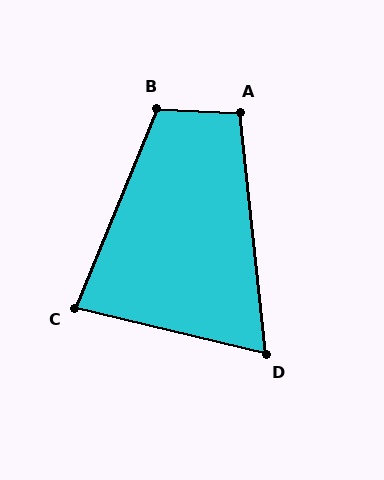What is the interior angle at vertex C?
Approximately 81 degrees (acute).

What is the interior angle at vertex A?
Approximately 99 degrees (obtuse).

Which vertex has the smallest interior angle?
D, at approximately 70 degrees.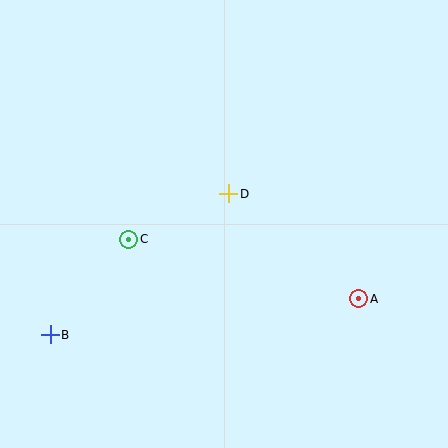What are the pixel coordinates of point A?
Point A is at (359, 299).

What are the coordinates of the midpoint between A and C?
The midpoint between A and C is at (244, 269).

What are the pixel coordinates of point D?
Point D is at (229, 194).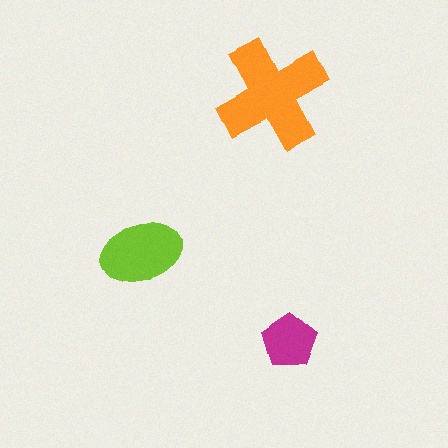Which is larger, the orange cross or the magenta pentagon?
The orange cross.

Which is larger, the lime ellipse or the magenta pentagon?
The lime ellipse.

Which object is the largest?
The orange cross.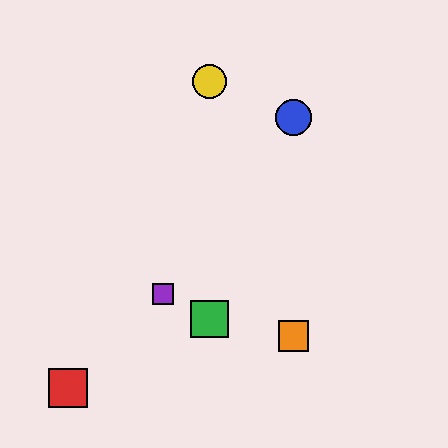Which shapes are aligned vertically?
The green square, the yellow circle are aligned vertically.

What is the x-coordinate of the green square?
The green square is at x≈209.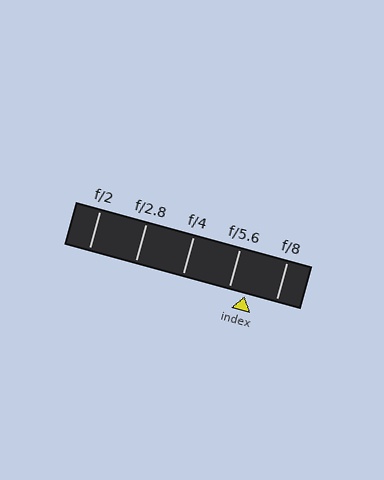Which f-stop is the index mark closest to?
The index mark is closest to f/5.6.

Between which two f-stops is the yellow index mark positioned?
The index mark is between f/5.6 and f/8.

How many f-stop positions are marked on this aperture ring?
There are 5 f-stop positions marked.